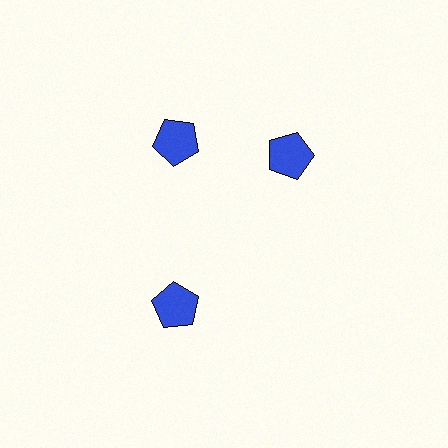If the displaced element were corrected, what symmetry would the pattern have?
It would have 3-fold rotational symmetry — the pattern would map onto itself every 120 degrees.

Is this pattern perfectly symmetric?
No. The 3 blue pentagons are arranged in a ring, but one element near the 3 o'clock position is rotated out of alignment along the ring, breaking the 3-fold rotational symmetry.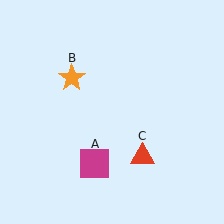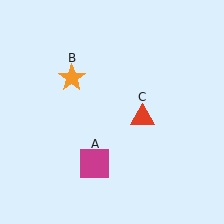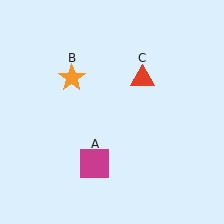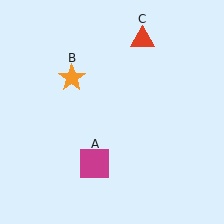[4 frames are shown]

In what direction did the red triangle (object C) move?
The red triangle (object C) moved up.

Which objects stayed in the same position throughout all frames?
Magenta square (object A) and orange star (object B) remained stationary.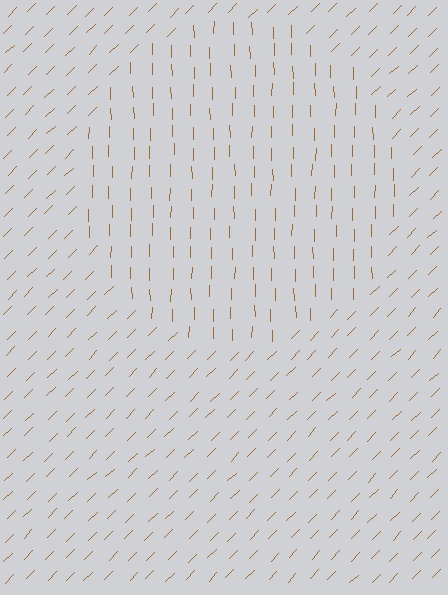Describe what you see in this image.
The image is filled with small brown line segments. A circle region in the image has lines oriented differently from the surrounding lines, creating a visible texture boundary.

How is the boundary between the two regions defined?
The boundary is defined purely by a change in line orientation (approximately 45 degrees difference). All lines are the same color and thickness.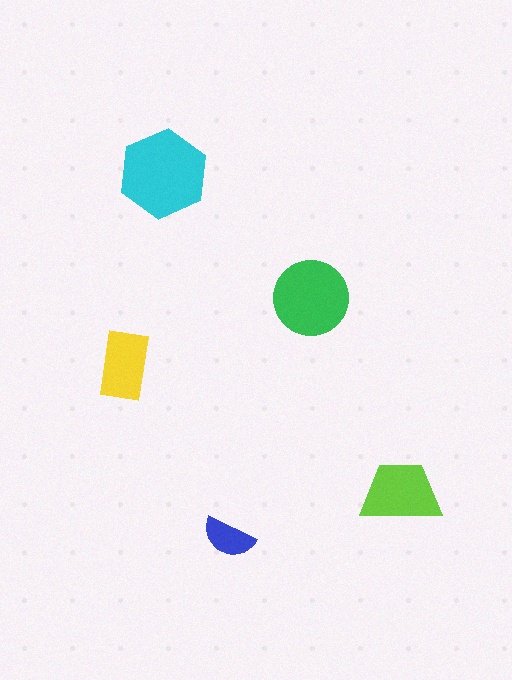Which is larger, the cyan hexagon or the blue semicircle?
The cyan hexagon.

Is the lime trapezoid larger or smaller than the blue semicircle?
Larger.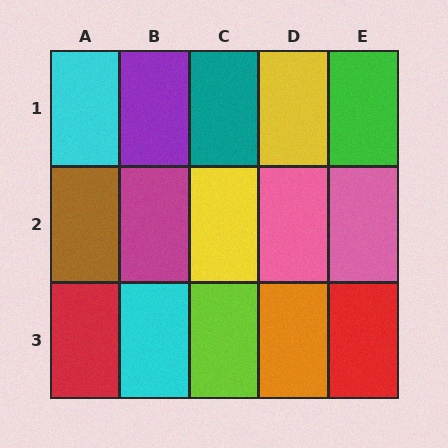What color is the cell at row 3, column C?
Lime.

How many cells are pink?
2 cells are pink.